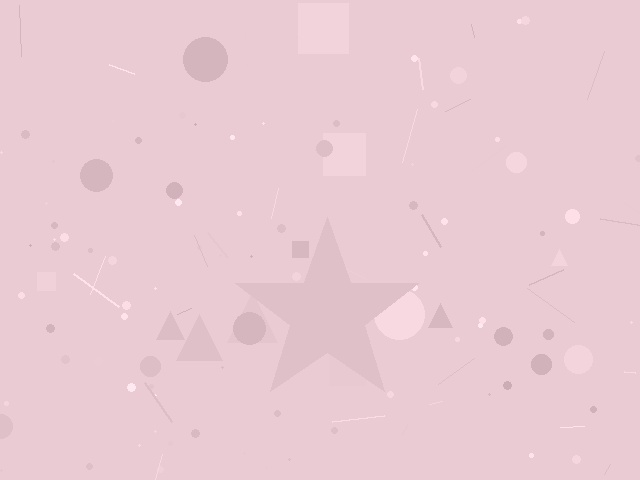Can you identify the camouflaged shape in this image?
The camouflaged shape is a star.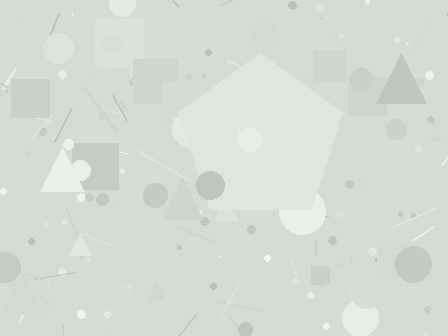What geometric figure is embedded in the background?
A pentagon is embedded in the background.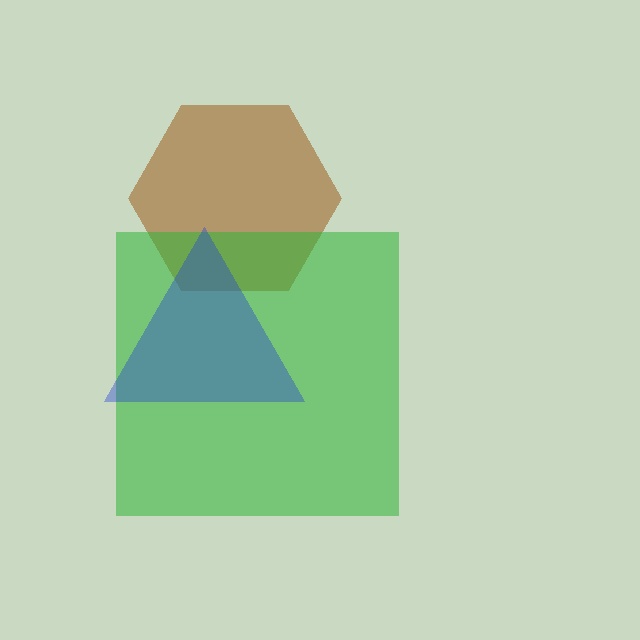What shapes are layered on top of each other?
The layered shapes are: a brown hexagon, a green square, a blue triangle.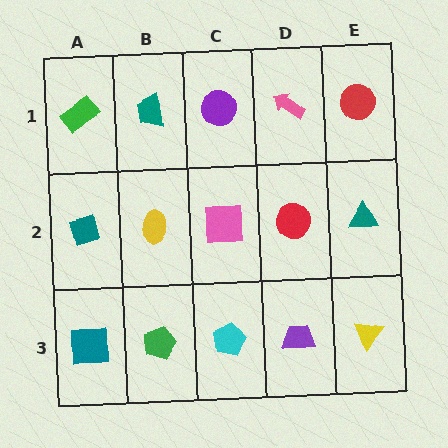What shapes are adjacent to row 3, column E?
A teal triangle (row 2, column E), a purple trapezoid (row 3, column D).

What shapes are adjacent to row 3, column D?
A red circle (row 2, column D), a cyan pentagon (row 3, column C), a yellow triangle (row 3, column E).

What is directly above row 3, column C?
A pink square.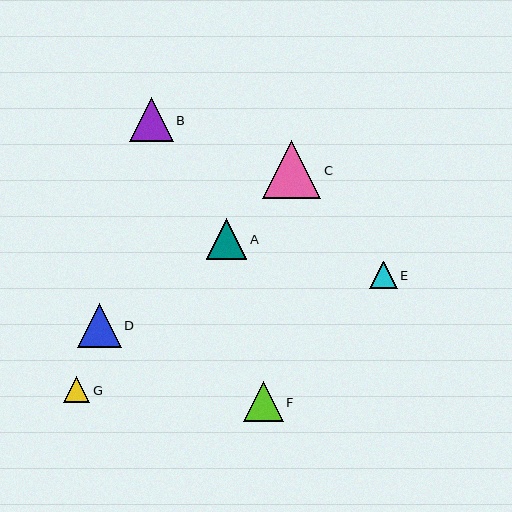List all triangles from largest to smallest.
From largest to smallest: C, B, D, A, F, E, G.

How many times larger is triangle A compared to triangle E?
Triangle A is approximately 1.5 times the size of triangle E.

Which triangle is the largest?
Triangle C is the largest with a size of approximately 58 pixels.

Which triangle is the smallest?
Triangle G is the smallest with a size of approximately 26 pixels.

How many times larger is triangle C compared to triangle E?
Triangle C is approximately 2.1 times the size of triangle E.